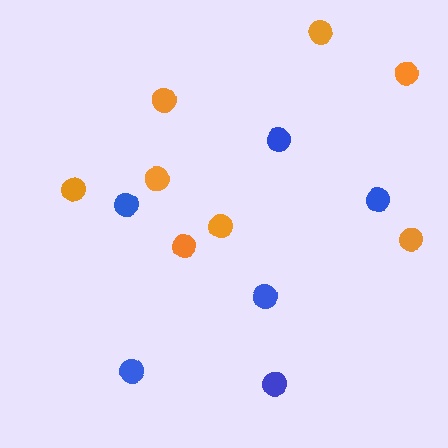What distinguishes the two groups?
There are 2 groups: one group of orange circles (8) and one group of blue circles (6).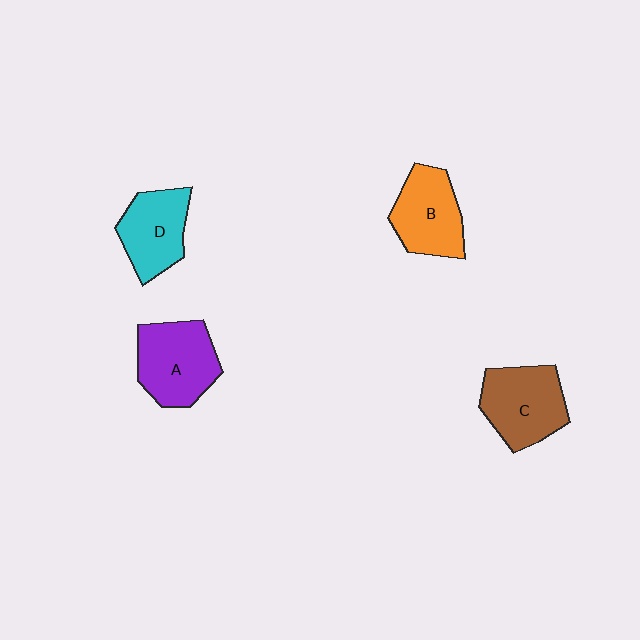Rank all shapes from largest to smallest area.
From largest to smallest: A (purple), C (brown), B (orange), D (cyan).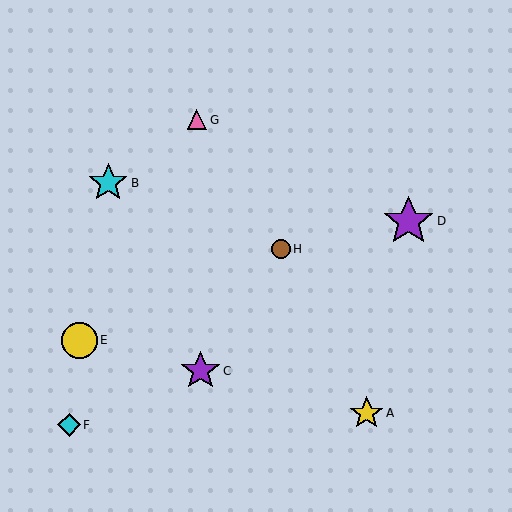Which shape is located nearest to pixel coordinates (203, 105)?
The pink triangle (labeled G) at (197, 120) is nearest to that location.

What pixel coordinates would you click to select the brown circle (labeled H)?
Click at (281, 249) to select the brown circle H.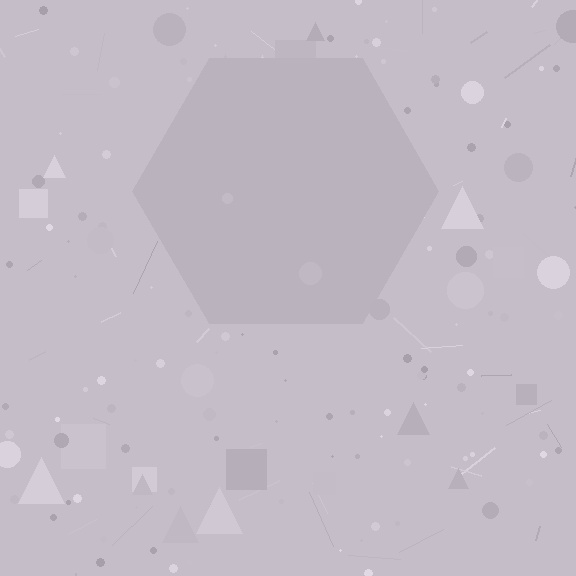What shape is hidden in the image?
A hexagon is hidden in the image.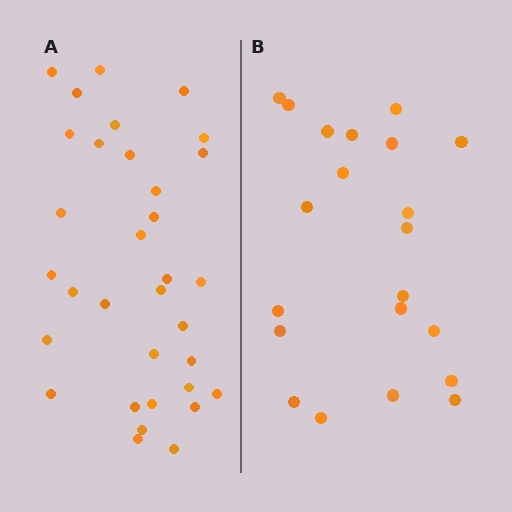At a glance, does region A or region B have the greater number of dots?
Region A (the left region) has more dots.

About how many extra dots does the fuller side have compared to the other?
Region A has roughly 12 or so more dots than region B.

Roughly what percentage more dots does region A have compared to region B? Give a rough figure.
About 55% more.